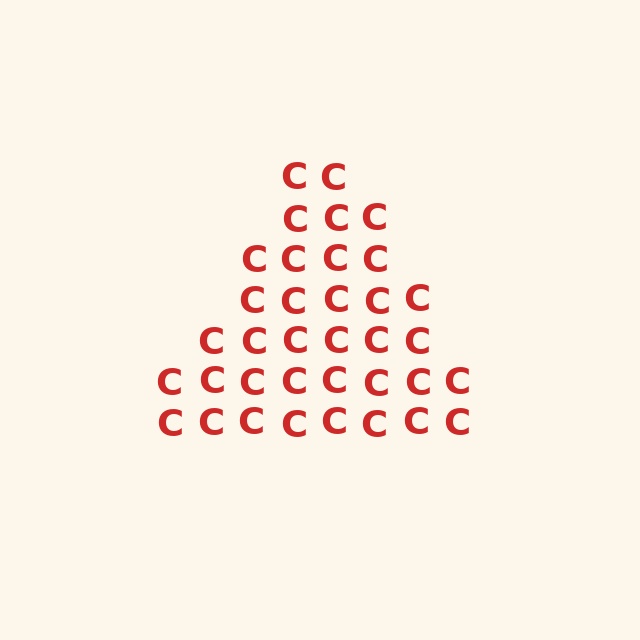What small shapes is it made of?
It is made of small letter C's.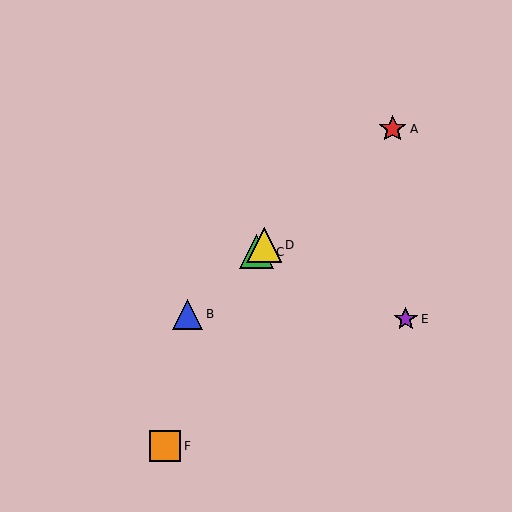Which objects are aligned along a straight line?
Objects A, B, C, D are aligned along a straight line.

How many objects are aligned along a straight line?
4 objects (A, B, C, D) are aligned along a straight line.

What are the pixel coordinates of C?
Object C is at (257, 252).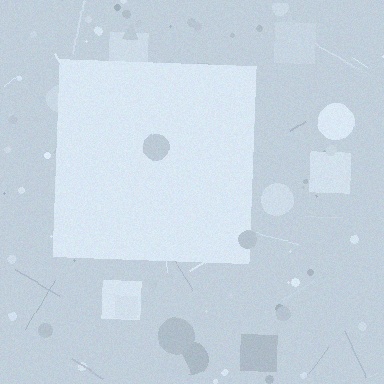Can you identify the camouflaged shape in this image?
The camouflaged shape is a square.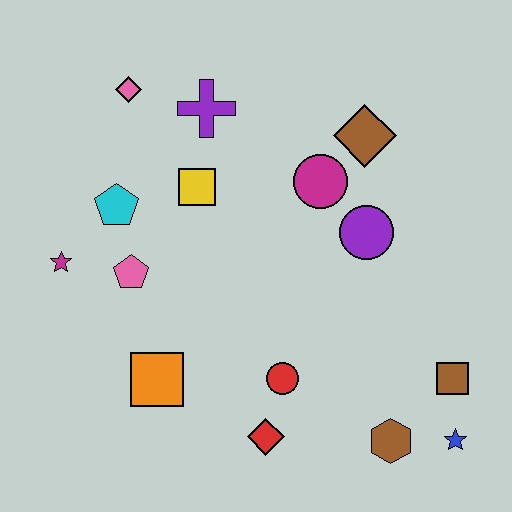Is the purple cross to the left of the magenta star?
No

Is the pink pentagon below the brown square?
No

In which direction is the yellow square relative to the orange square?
The yellow square is above the orange square.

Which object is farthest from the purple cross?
The blue star is farthest from the purple cross.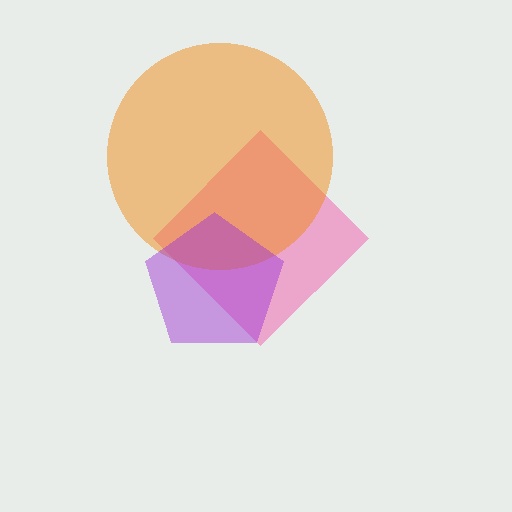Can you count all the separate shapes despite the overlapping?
Yes, there are 3 separate shapes.